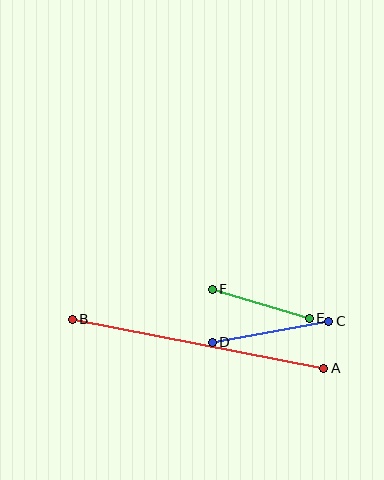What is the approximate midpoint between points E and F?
The midpoint is at approximately (261, 304) pixels.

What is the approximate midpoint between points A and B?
The midpoint is at approximately (198, 344) pixels.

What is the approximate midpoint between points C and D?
The midpoint is at approximately (270, 332) pixels.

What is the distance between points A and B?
The distance is approximately 256 pixels.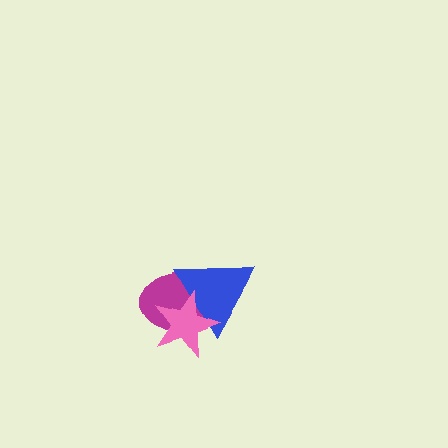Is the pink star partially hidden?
No, no other shape covers it.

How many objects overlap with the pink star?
2 objects overlap with the pink star.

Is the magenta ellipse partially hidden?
Yes, it is partially covered by another shape.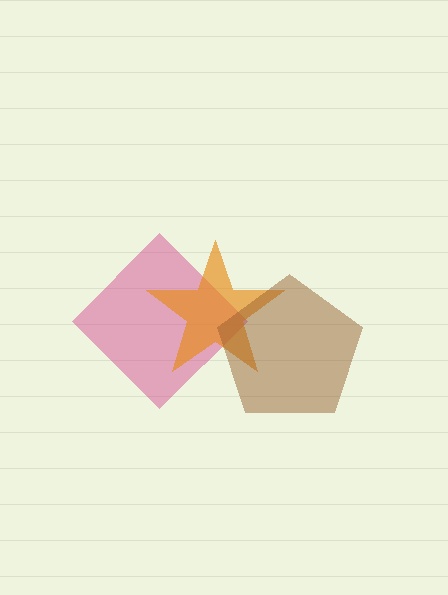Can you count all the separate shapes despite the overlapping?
Yes, there are 3 separate shapes.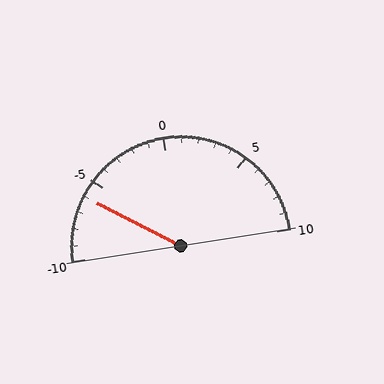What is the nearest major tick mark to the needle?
The nearest major tick mark is -5.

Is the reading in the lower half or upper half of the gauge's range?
The reading is in the lower half of the range (-10 to 10).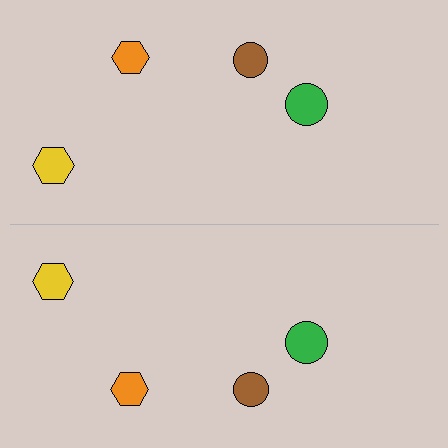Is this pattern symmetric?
Yes, this pattern has bilateral (reflection) symmetry.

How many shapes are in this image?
There are 8 shapes in this image.